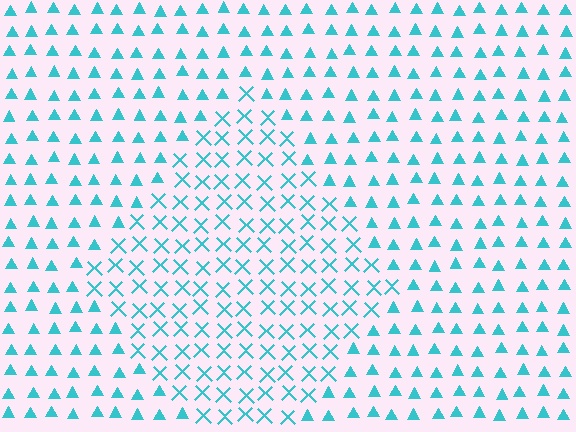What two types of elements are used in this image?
The image uses X marks inside the diamond region and triangles outside it.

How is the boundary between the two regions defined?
The boundary is defined by a change in element shape: X marks inside vs. triangles outside. All elements share the same color and spacing.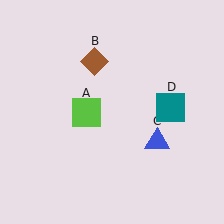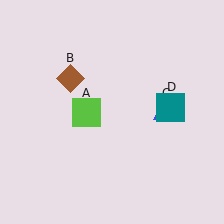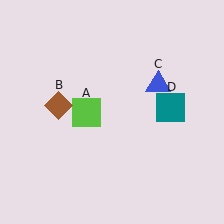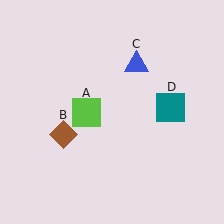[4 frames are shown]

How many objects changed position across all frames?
2 objects changed position: brown diamond (object B), blue triangle (object C).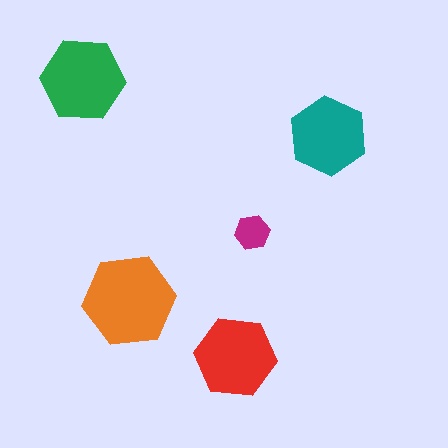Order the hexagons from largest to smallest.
the orange one, the green one, the red one, the teal one, the magenta one.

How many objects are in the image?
There are 5 objects in the image.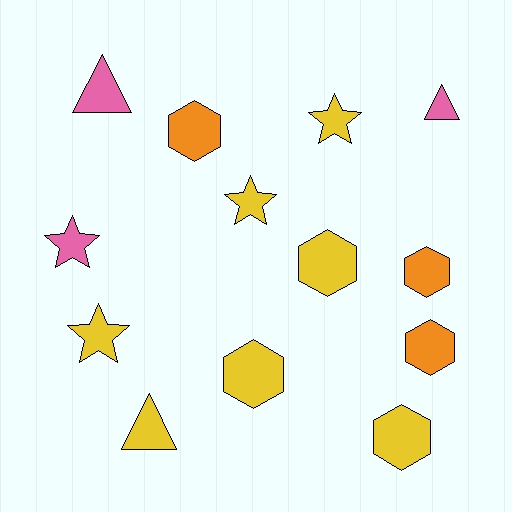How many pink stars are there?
There is 1 pink star.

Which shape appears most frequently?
Hexagon, with 6 objects.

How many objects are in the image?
There are 13 objects.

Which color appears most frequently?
Yellow, with 7 objects.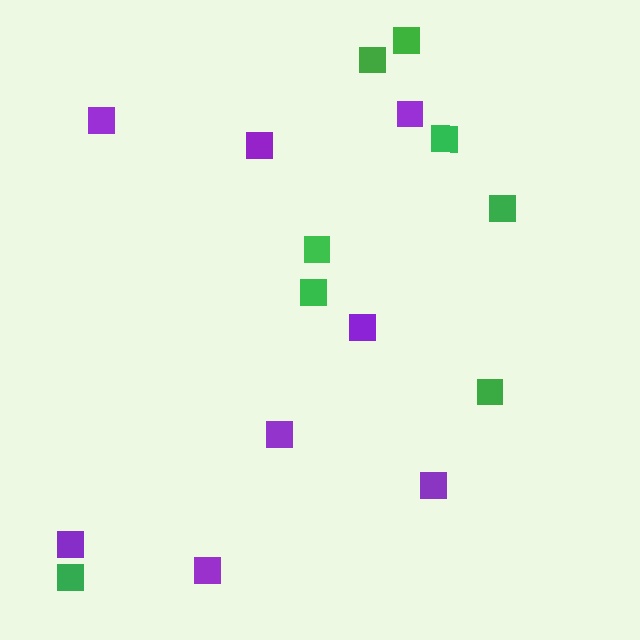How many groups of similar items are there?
There are 2 groups: one group of green squares (8) and one group of purple squares (8).